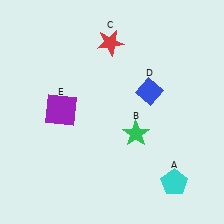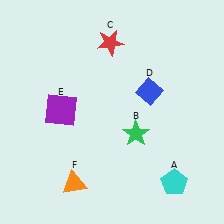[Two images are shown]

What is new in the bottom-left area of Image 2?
An orange triangle (F) was added in the bottom-left area of Image 2.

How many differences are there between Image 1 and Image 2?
There is 1 difference between the two images.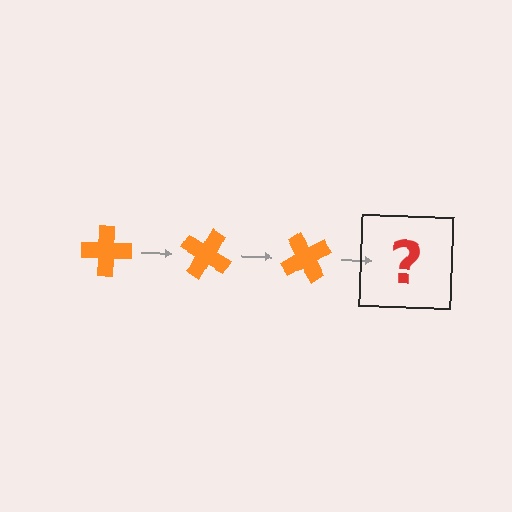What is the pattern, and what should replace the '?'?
The pattern is that the cross rotates 30 degrees each step. The '?' should be an orange cross rotated 90 degrees.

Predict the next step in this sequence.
The next step is an orange cross rotated 90 degrees.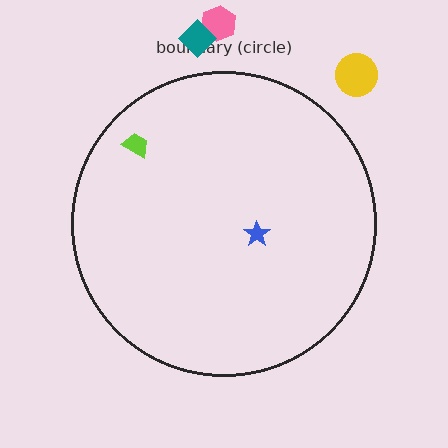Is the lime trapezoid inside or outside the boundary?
Inside.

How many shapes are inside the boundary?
2 inside, 3 outside.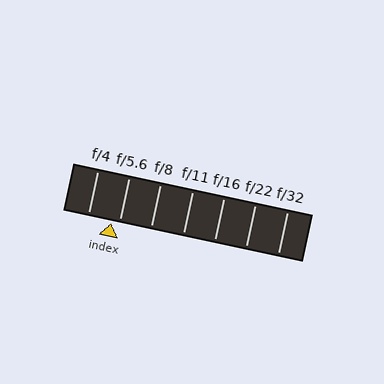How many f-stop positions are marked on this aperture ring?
There are 7 f-stop positions marked.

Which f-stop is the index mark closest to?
The index mark is closest to f/5.6.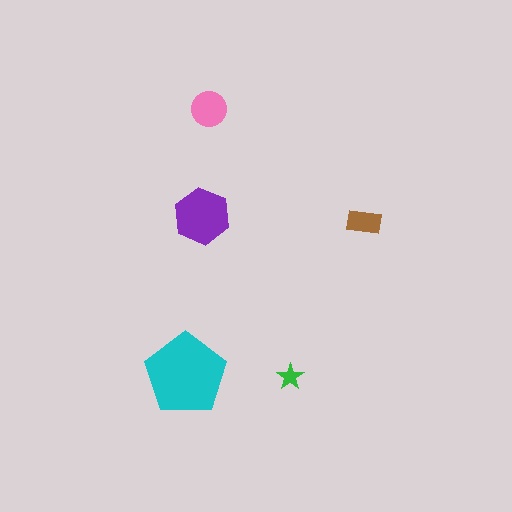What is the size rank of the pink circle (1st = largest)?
3rd.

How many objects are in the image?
There are 5 objects in the image.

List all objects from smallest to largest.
The green star, the brown rectangle, the pink circle, the purple hexagon, the cyan pentagon.